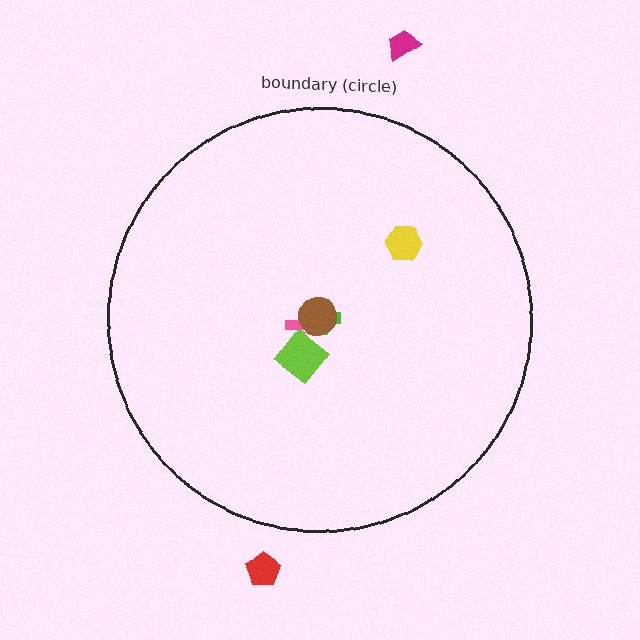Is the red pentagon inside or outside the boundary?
Outside.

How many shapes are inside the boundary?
5 inside, 2 outside.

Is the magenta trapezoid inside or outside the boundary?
Outside.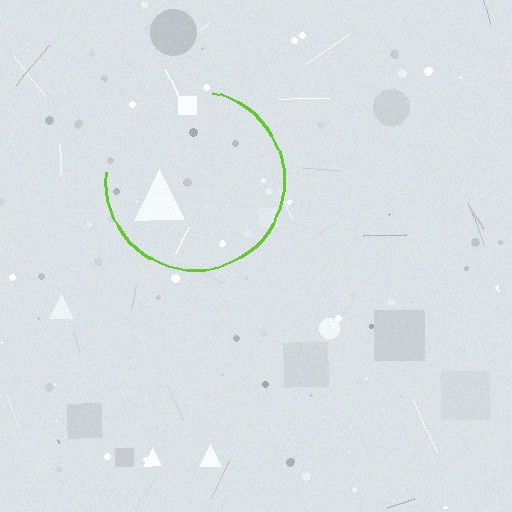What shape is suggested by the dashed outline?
The dashed outline suggests a circle.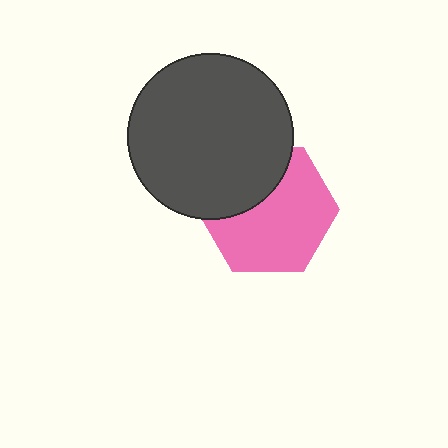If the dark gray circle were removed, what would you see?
You would see the complete pink hexagon.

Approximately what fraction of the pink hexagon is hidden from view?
Roughly 33% of the pink hexagon is hidden behind the dark gray circle.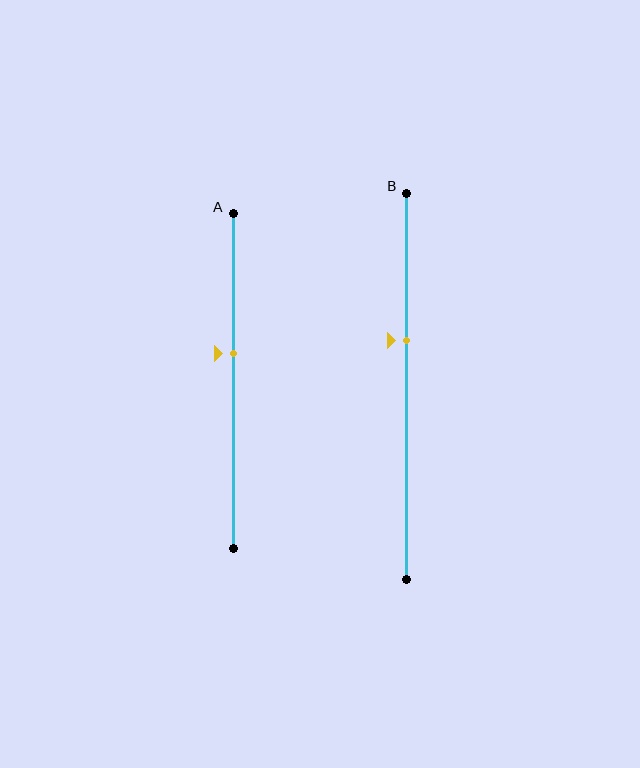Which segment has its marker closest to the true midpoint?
Segment A has its marker closest to the true midpoint.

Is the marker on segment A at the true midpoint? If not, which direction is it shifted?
No, the marker on segment A is shifted upward by about 8% of the segment length.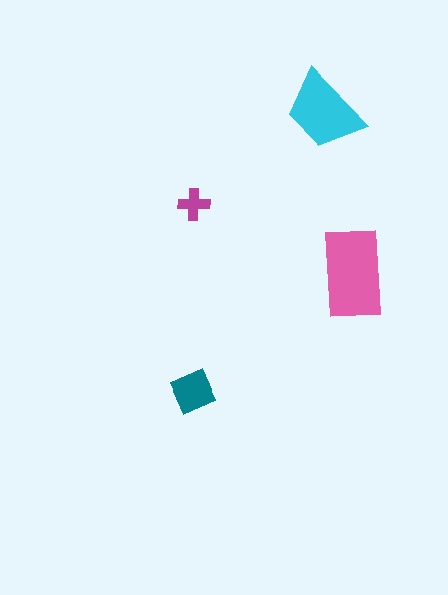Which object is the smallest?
The magenta cross.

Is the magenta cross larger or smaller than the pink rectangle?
Smaller.